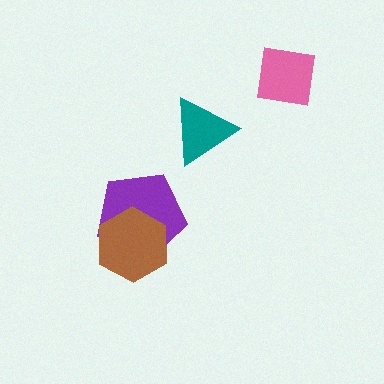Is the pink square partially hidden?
No, no other shape covers it.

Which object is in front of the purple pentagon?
The brown hexagon is in front of the purple pentagon.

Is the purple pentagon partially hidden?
Yes, it is partially covered by another shape.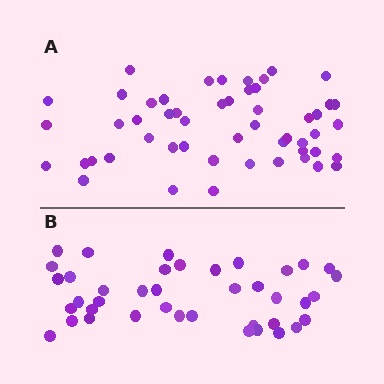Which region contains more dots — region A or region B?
Region A (the top region) has more dots.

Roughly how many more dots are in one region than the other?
Region A has roughly 12 or so more dots than region B.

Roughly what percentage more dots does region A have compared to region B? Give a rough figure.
About 30% more.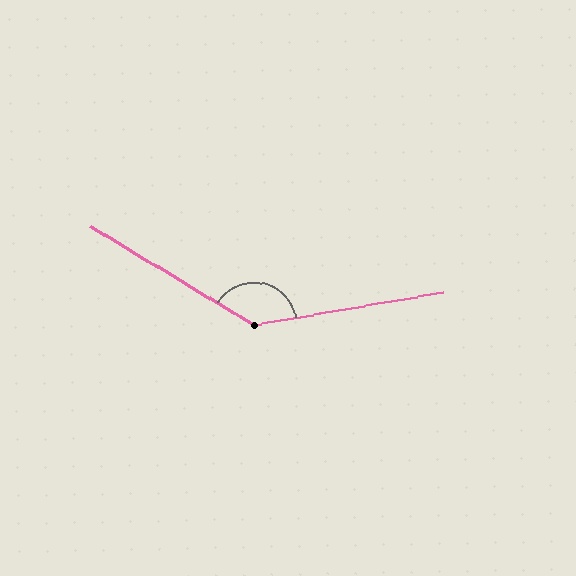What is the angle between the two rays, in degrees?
Approximately 139 degrees.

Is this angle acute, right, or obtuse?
It is obtuse.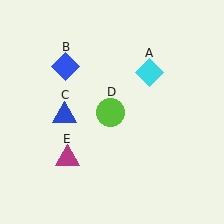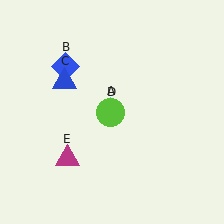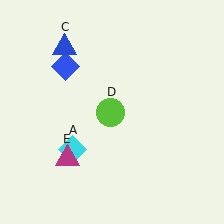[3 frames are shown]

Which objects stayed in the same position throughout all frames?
Blue diamond (object B) and lime circle (object D) and magenta triangle (object E) remained stationary.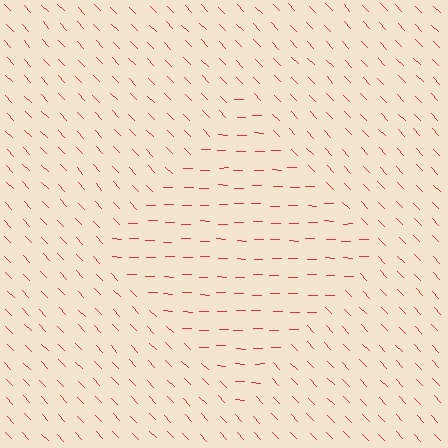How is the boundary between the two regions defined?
The boundary is defined purely by a change in line orientation (approximately 45 degrees difference). All lines are the same color and thickness.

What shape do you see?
I see a diamond.